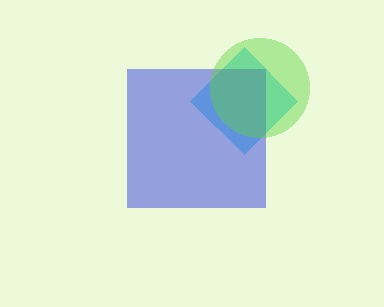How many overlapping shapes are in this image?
There are 3 overlapping shapes in the image.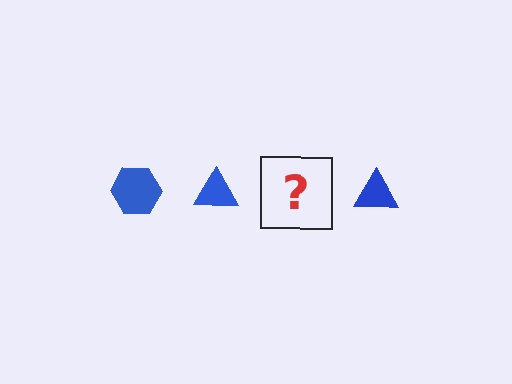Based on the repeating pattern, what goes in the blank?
The blank should be a blue hexagon.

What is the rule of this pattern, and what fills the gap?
The rule is that the pattern cycles through hexagon, triangle shapes in blue. The gap should be filled with a blue hexagon.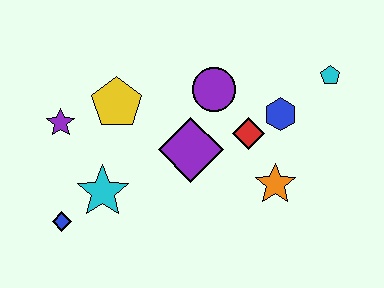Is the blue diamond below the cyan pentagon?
Yes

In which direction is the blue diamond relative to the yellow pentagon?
The blue diamond is below the yellow pentagon.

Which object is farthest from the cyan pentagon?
The blue diamond is farthest from the cyan pentagon.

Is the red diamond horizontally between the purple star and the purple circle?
No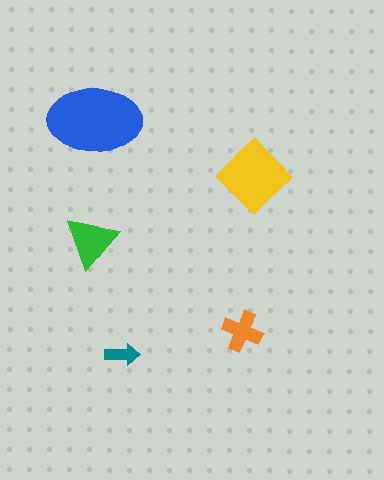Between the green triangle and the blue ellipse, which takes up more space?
The blue ellipse.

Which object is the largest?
The blue ellipse.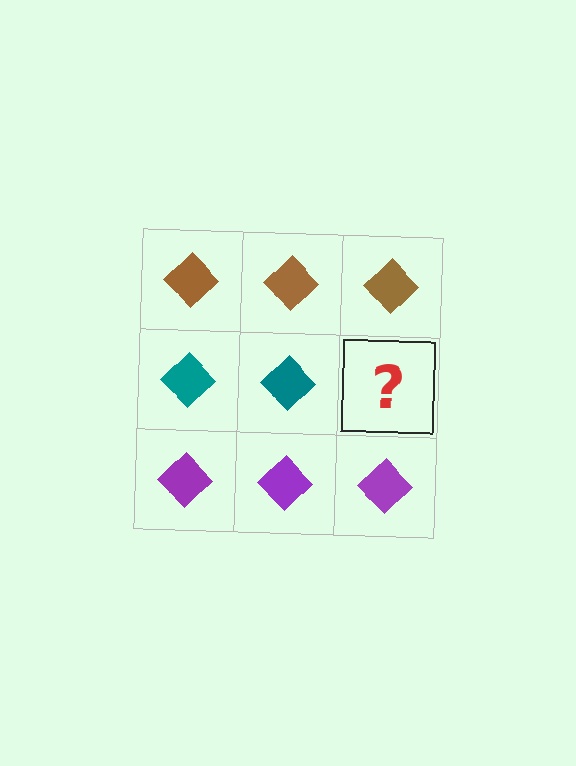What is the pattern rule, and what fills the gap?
The rule is that each row has a consistent color. The gap should be filled with a teal diamond.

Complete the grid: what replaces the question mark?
The question mark should be replaced with a teal diamond.